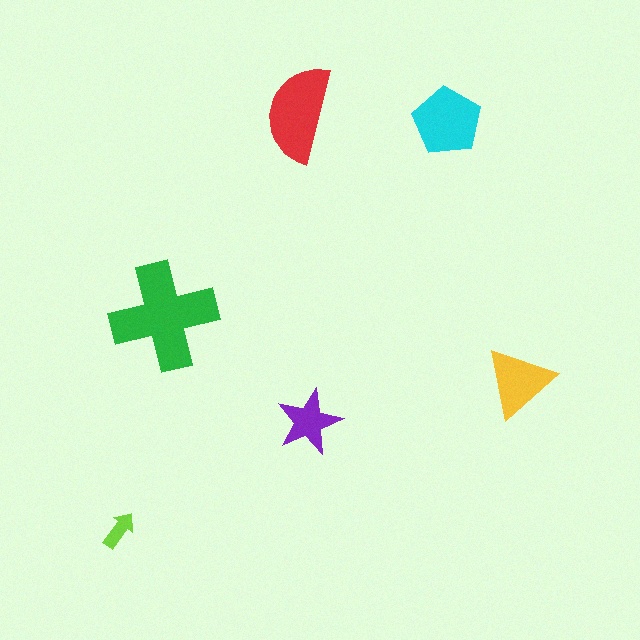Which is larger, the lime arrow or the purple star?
The purple star.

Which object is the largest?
The green cross.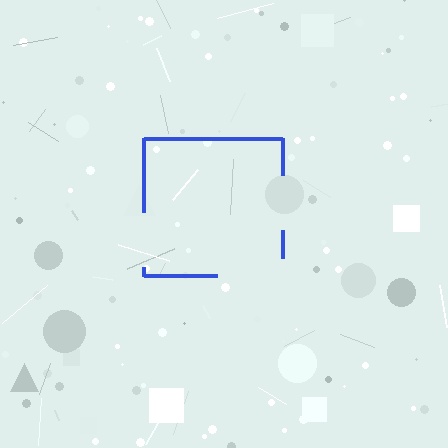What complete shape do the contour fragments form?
The contour fragments form a square.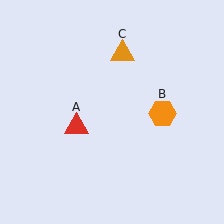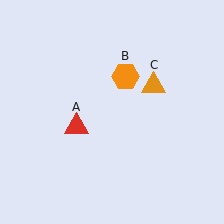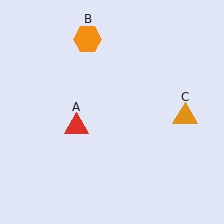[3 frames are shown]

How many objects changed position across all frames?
2 objects changed position: orange hexagon (object B), orange triangle (object C).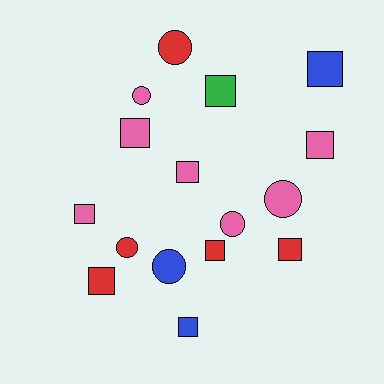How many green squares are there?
There is 1 green square.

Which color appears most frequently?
Pink, with 7 objects.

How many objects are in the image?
There are 16 objects.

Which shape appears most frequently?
Square, with 10 objects.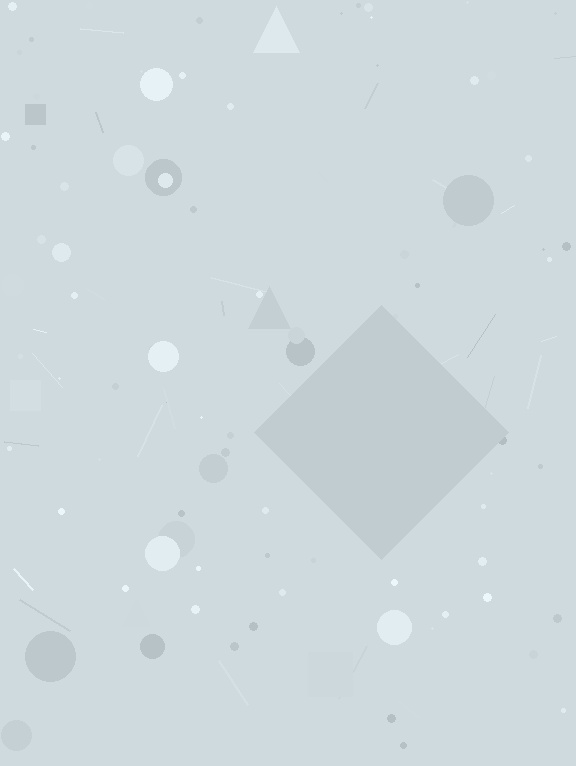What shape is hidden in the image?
A diamond is hidden in the image.